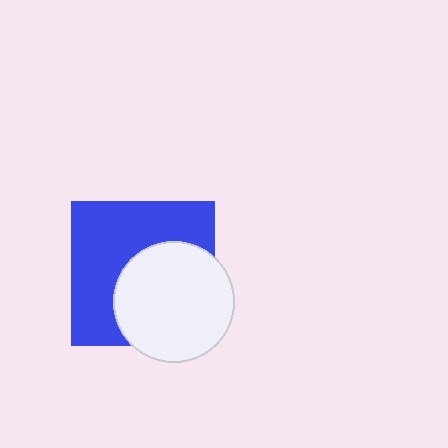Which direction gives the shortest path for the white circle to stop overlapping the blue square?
Moving toward the lower-right gives the shortest separation.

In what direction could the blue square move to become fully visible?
The blue square could move toward the upper-left. That would shift it out from behind the white circle entirely.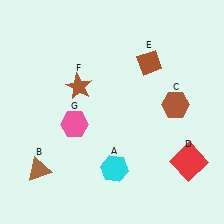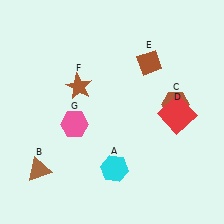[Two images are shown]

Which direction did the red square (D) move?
The red square (D) moved up.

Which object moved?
The red square (D) moved up.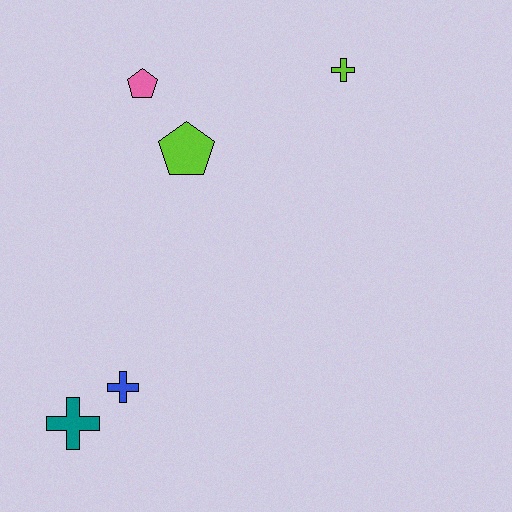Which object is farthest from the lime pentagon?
The teal cross is farthest from the lime pentagon.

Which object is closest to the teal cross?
The blue cross is closest to the teal cross.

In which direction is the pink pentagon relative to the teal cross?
The pink pentagon is above the teal cross.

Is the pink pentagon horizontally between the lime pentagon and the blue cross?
Yes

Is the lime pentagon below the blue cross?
No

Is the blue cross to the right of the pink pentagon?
No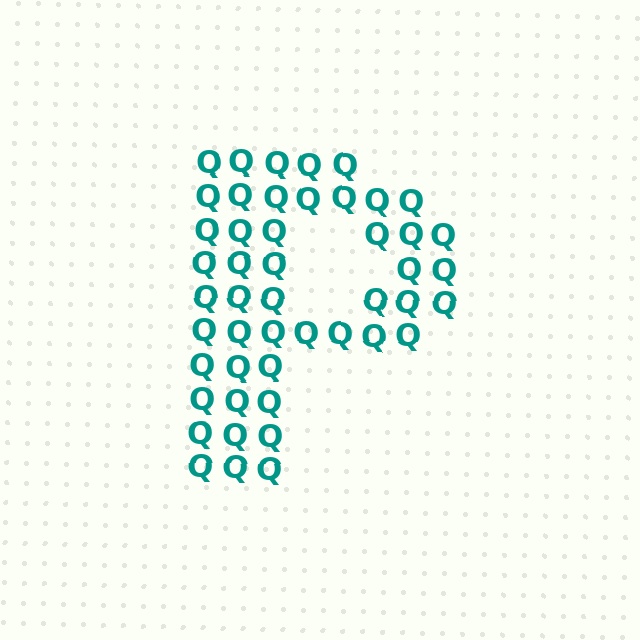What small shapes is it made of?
It is made of small letter Q's.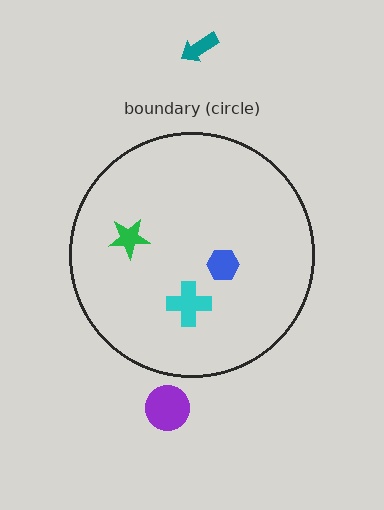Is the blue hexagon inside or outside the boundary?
Inside.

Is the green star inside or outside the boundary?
Inside.